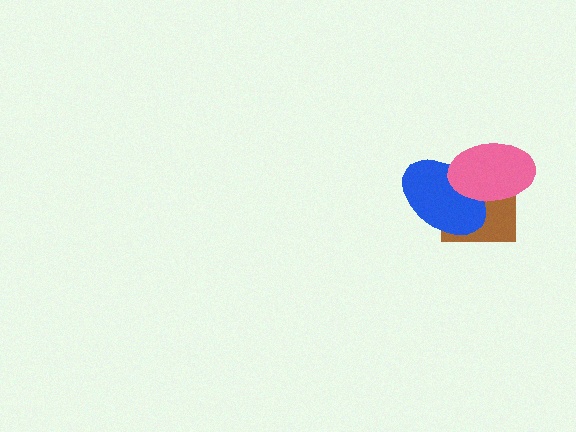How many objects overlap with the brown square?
2 objects overlap with the brown square.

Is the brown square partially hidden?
Yes, it is partially covered by another shape.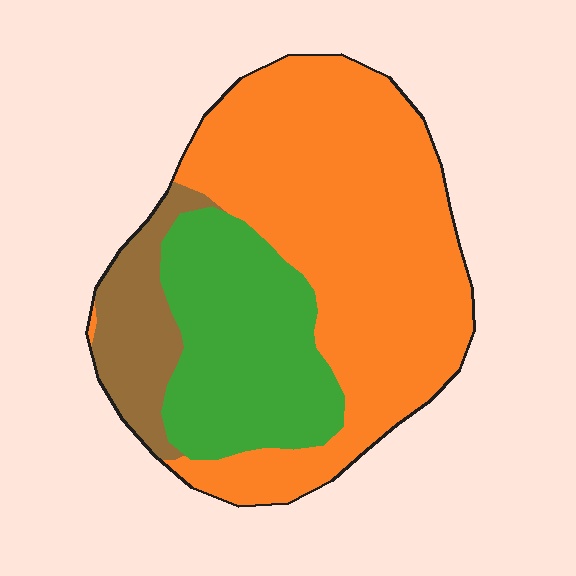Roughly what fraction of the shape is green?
Green takes up between a sixth and a third of the shape.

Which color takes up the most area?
Orange, at roughly 60%.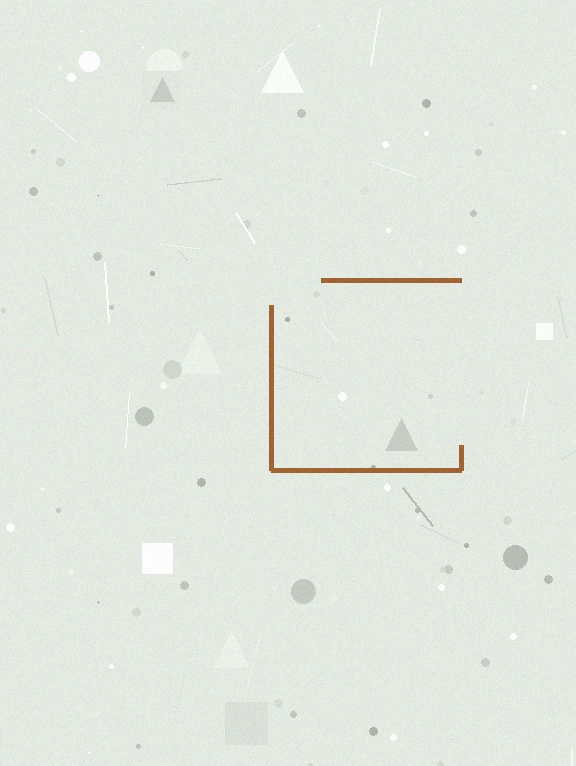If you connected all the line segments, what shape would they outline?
They would outline a square.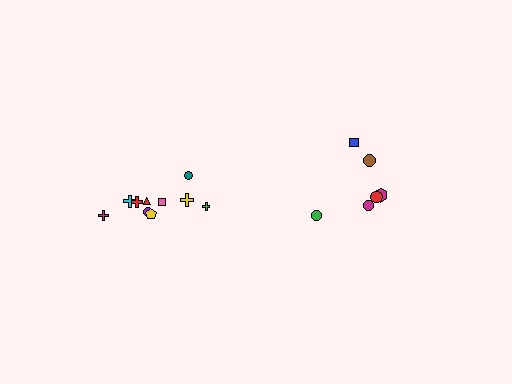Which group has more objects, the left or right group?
The left group.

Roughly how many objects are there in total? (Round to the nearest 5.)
Roughly 15 objects in total.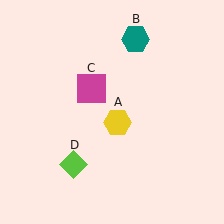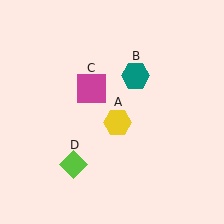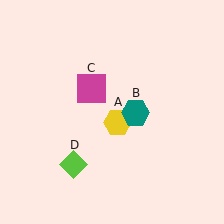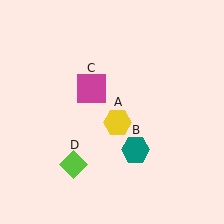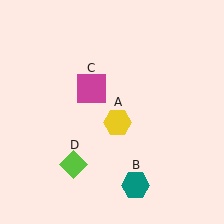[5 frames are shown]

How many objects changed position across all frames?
1 object changed position: teal hexagon (object B).